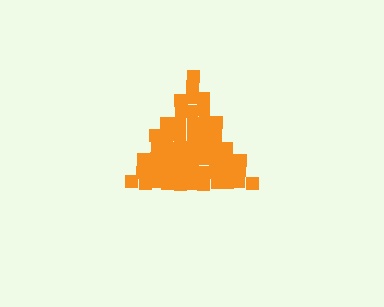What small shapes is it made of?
It is made of small squares.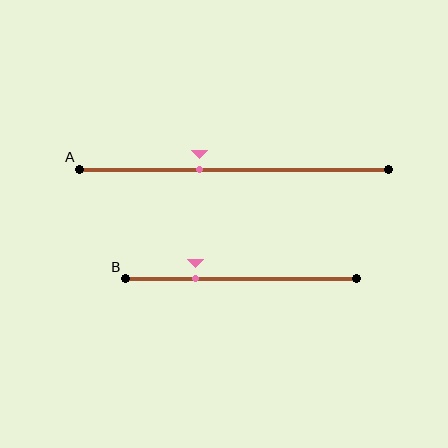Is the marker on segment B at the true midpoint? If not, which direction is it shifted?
No, the marker on segment B is shifted to the left by about 20% of the segment length.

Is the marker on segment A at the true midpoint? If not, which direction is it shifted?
No, the marker on segment A is shifted to the left by about 11% of the segment length.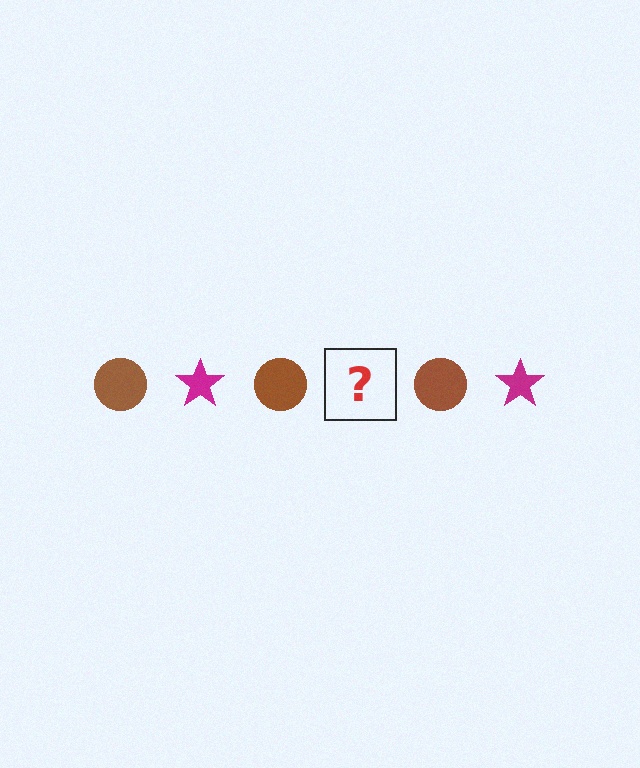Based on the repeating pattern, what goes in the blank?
The blank should be a magenta star.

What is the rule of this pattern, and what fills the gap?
The rule is that the pattern alternates between brown circle and magenta star. The gap should be filled with a magenta star.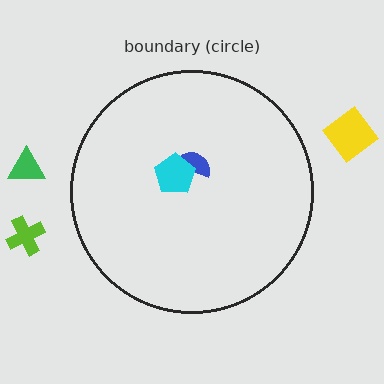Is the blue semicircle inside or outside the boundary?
Inside.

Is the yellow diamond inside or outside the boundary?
Outside.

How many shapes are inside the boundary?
2 inside, 3 outside.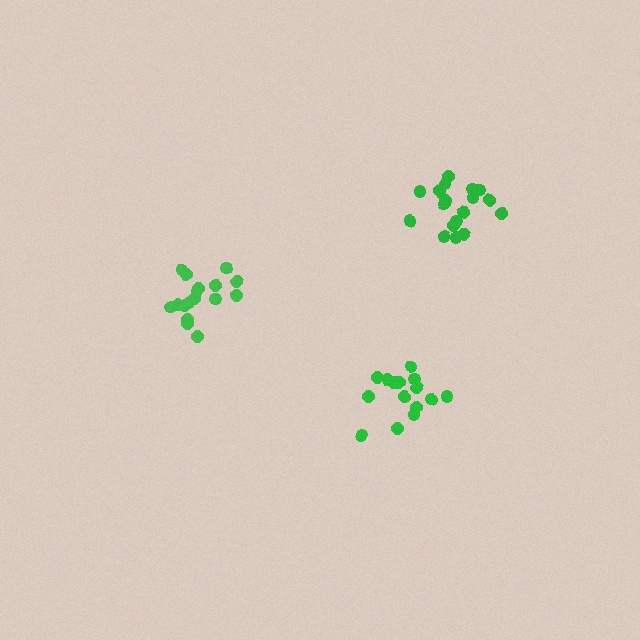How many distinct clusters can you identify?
There are 3 distinct clusters.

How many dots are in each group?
Group 1: 18 dots, Group 2: 15 dots, Group 3: 17 dots (50 total).